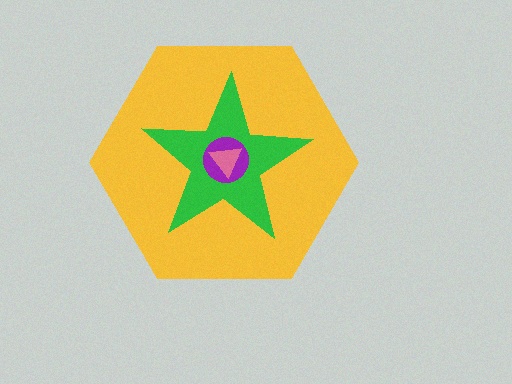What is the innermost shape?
The pink triangle.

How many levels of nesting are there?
4.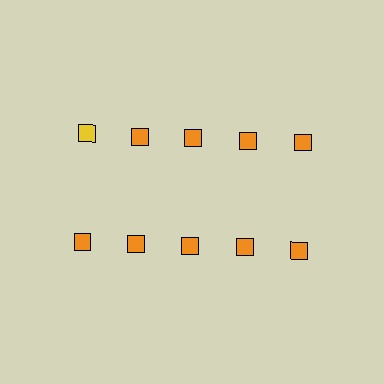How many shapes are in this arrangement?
There are 10 shapes arranged in a grid pattern.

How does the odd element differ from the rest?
It has a different color: yellow instead of orange.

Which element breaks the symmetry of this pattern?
The yellow square in the top row, leftmost column breaks the symmetry. All other shapes are orange squares.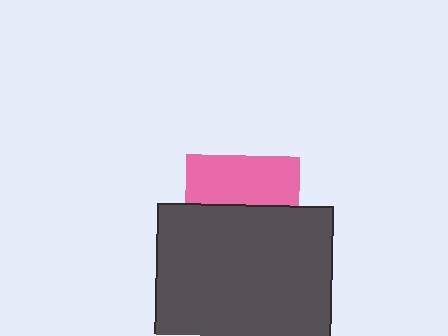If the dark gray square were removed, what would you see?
You would see the complete pink square.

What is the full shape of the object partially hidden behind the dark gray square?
The partially hidden object is a pink square.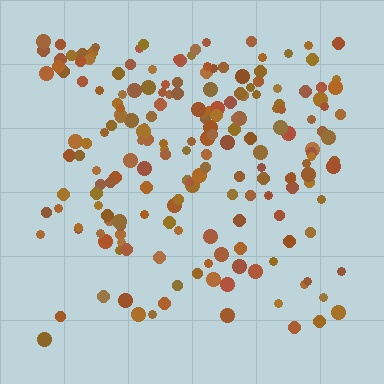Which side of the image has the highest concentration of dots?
The top.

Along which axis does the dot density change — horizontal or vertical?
Vertical.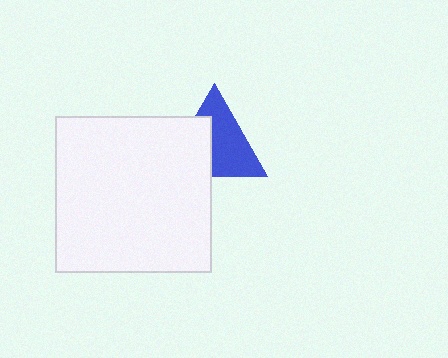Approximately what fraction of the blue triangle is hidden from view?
Roughly 41% of the blue triangle is hidden behind the white square.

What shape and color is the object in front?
The object in front is a white square.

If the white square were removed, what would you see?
You would see the complete blue triangle.